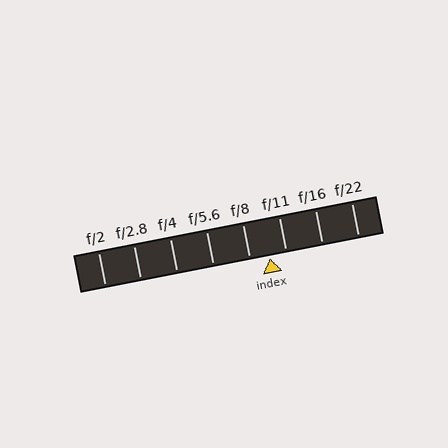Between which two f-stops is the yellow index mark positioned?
The index mark is between f/8 and f/11.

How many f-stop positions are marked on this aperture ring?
There are 8 f-stop positions marked.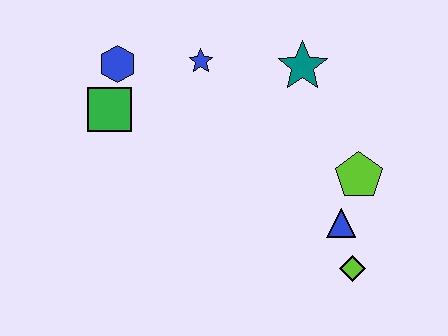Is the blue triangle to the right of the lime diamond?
No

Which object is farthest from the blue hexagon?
The lime diamond is farthest from the blue hexagon.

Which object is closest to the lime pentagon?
The blue triangle is closest to the lime pentagon.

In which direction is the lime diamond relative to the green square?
The lime diamond is to the right of the green square.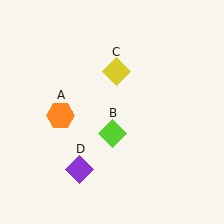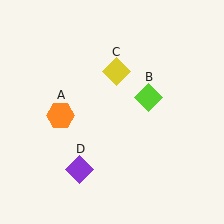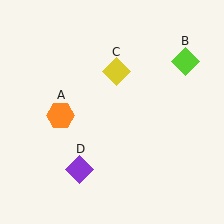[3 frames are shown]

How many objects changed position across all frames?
1 object changed position: lime diamond (object B).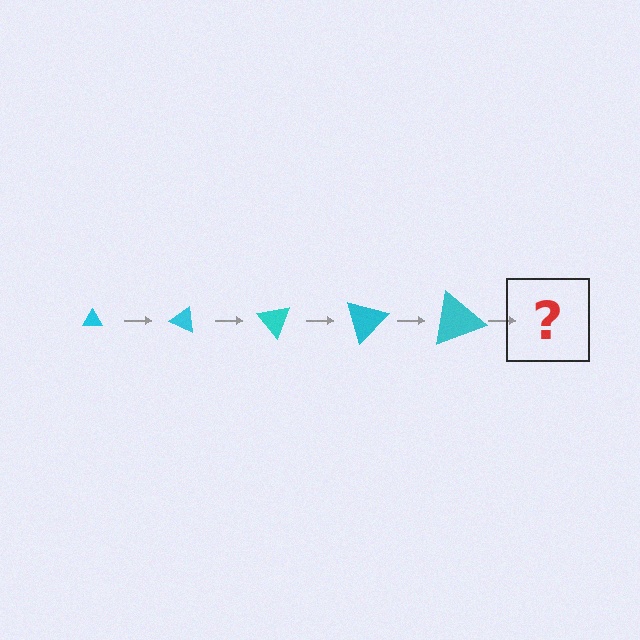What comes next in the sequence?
The next element should be a triangle, larger than the previous one and rotated 125 degrees from the start.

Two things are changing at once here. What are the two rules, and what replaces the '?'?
The two rules are that the triangle grows larger each step and it rotates 25 degrees each step. The '?' should be a triangle, larger than the previous one and rotated 125 degrees from the start.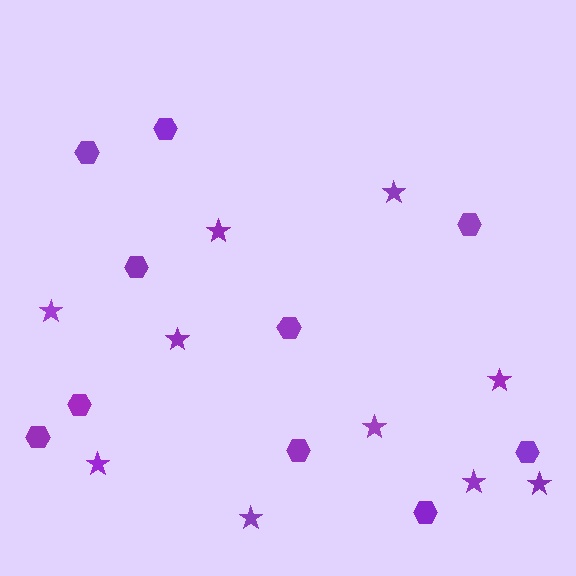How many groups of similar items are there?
There are 2 groups: one group of stars (10) and one group of hexagons (10).